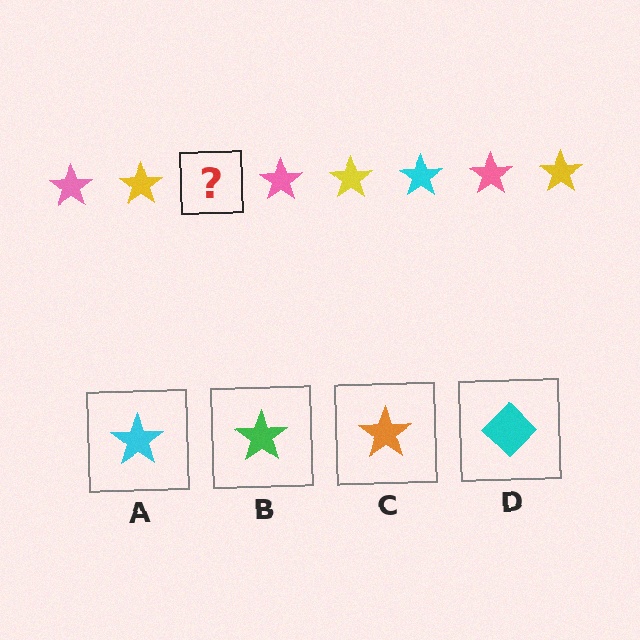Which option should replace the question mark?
Option A.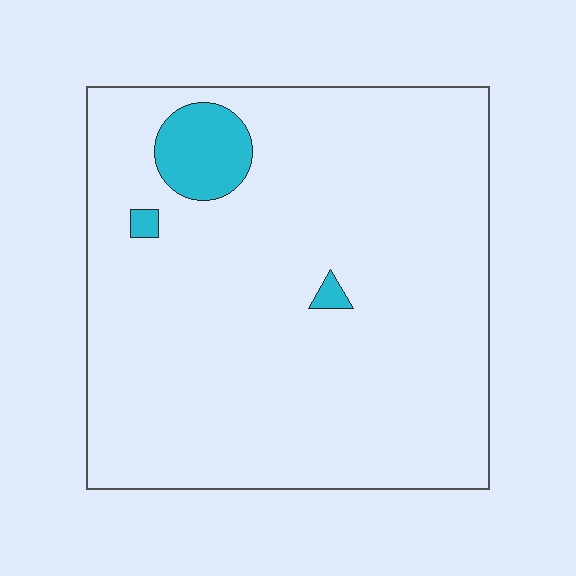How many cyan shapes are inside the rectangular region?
3.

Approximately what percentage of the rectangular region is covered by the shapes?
Approximately 5%.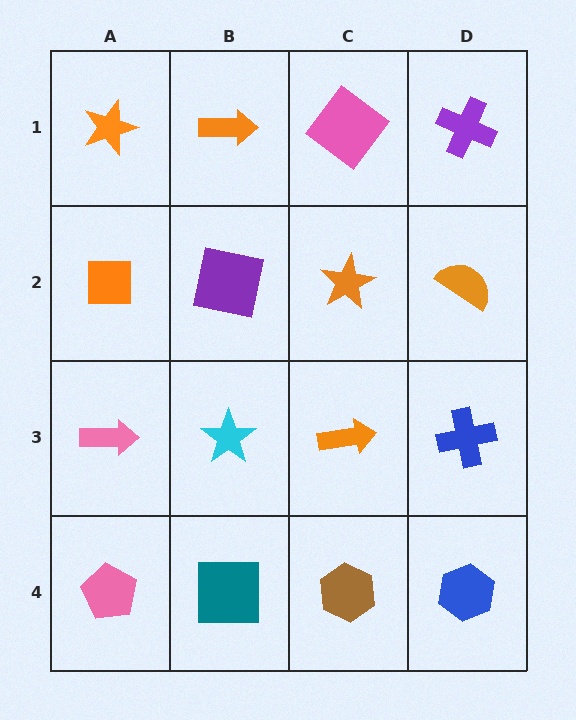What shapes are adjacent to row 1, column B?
A purple square (row 2, column B), an orange star (row 1, column A), a pink diamond (row 1, column C).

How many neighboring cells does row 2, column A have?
3.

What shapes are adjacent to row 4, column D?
A blue cross (row 3, column D), a brown hexagon (row 4, column C).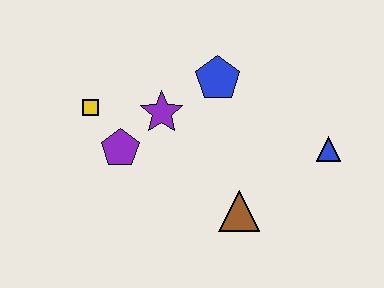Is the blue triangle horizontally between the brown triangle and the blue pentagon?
No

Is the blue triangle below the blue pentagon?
Yes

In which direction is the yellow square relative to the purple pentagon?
The yellow square is above the purple pentagon.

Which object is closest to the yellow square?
The purple pentagon is closest to the yellow square.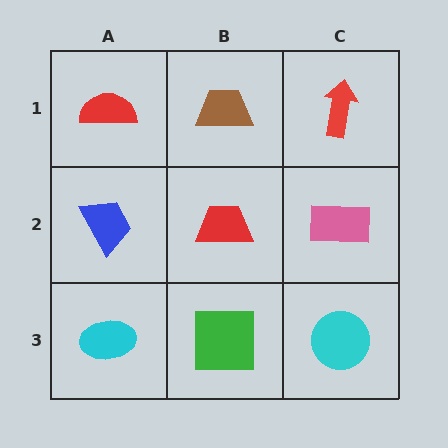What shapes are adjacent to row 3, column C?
A pink rectangle (row 2, column C), a green square (row 3, column B).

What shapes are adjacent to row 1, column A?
A blue trapezoid (row 2, column A), a brown trapezoid (row 1, column B).